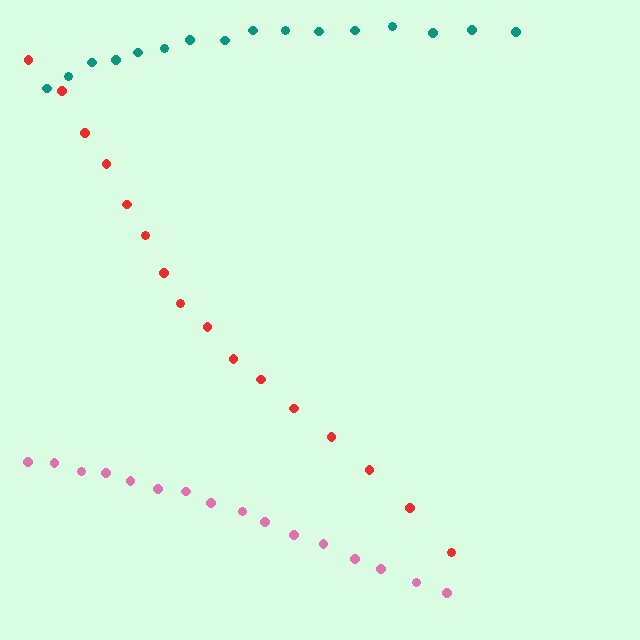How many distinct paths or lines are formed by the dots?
There are 3 distinct paths.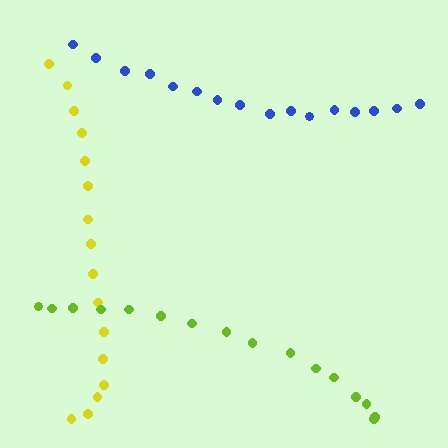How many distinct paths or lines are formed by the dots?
There are 3 distinct paths.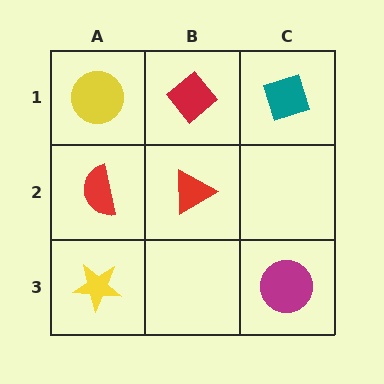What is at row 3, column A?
A yellow star.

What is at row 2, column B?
A red triangle.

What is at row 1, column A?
A yellow circle.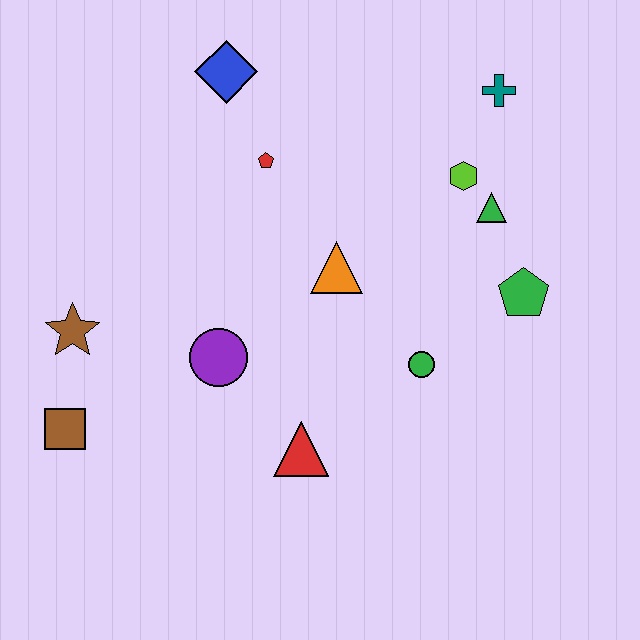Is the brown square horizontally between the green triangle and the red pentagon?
No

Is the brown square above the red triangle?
Yes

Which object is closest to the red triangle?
The purple circle is closest to the red triangle.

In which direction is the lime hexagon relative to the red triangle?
The lime hexagon is above the red triangle.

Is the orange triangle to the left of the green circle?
Yes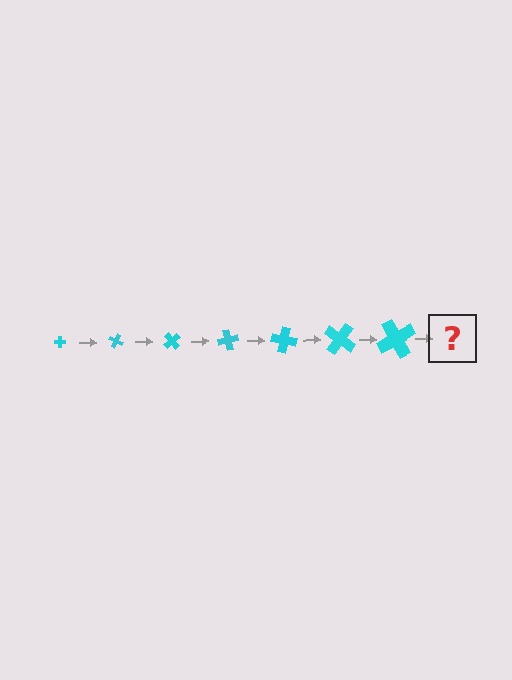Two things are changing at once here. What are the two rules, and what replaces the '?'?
The two rules are that the cross grows larger each step and it rotates 25 degrees each step. The '?' should be a cross, larger than the previous one and rotated 175 degrees from the start.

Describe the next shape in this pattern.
It should be a cross, larger than the previous one and rotated 175 degrees from the start.